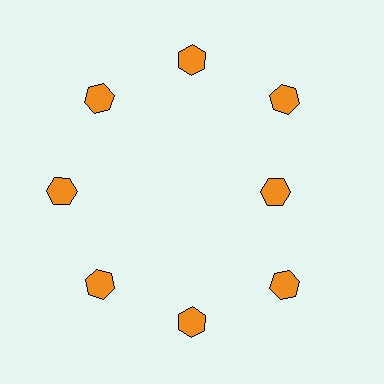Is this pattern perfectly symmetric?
No. The 8 orange hexagons are arranged in a ring, but one element near the 3 o'clock position is pulled inward toward the center, breaking the 8-fold rotational symmetry.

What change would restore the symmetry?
The symmetry would be restored by moving it outward, back onto the ring so that all 8 hexagons sit at equal angles and equal distance from the center.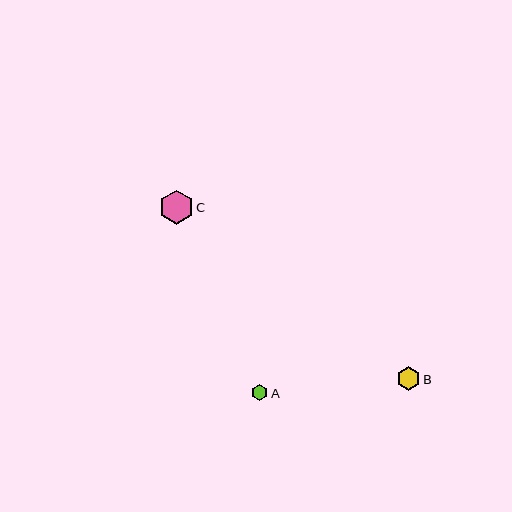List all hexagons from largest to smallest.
From largest to smallest: C, B, A.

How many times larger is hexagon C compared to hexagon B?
Hexagon C is approximately 1.4 times the size of hexagon B.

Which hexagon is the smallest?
Hexagon A is the smallest with a size of approximately 16 pixels.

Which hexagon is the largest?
Hexagon C is the largest with a size of approximately 34 pixels.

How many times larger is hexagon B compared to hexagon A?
Hexagon B is approximately 1.5 times the size of hexagon A.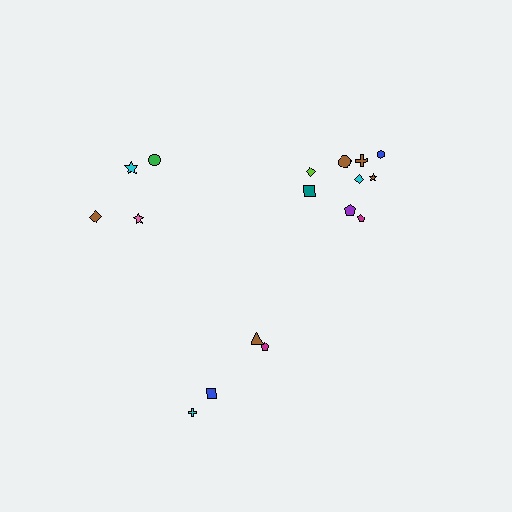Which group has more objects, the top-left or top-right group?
The top-right group.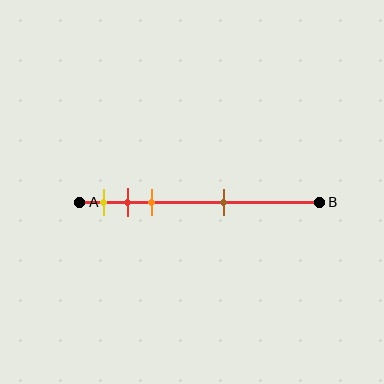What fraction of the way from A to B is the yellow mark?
The yellow mark is approximately 10% (0.1) of the way from A to B.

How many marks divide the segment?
There are 4 marks dividing the segment.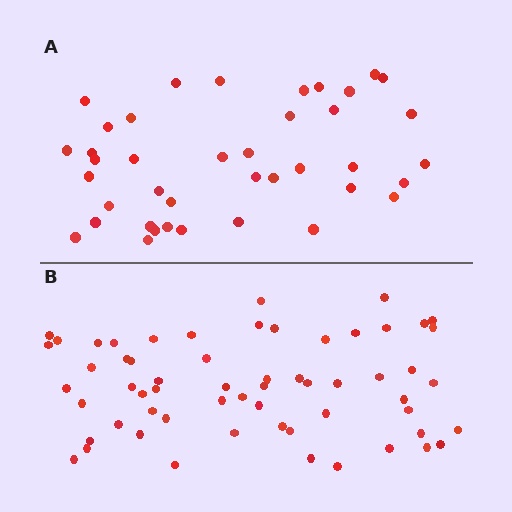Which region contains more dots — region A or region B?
Region B (the bottom region) has more dots.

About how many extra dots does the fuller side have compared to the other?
Region B has approximately 20 more dots than region A.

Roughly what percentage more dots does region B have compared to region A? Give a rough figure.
About 50% more.